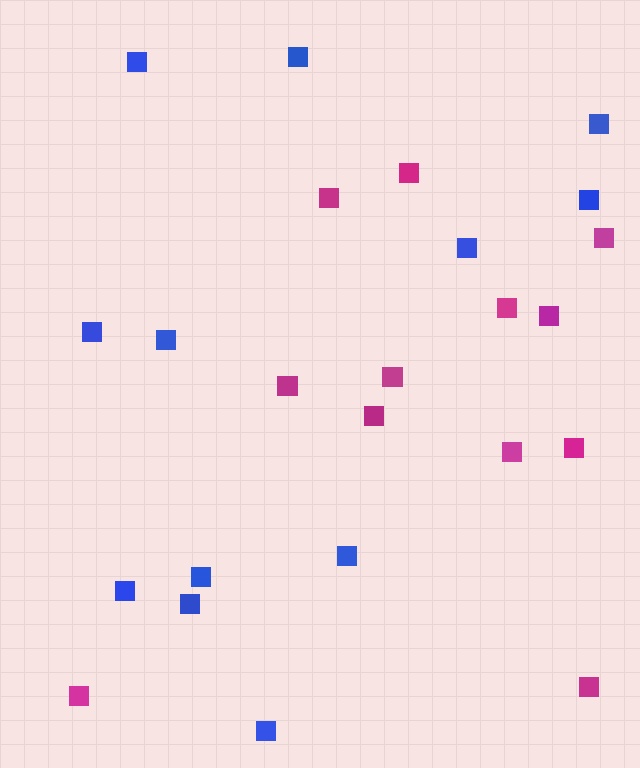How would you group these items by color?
There are 2 groups: one group of magenta squares (12) and one group of blue squares (12).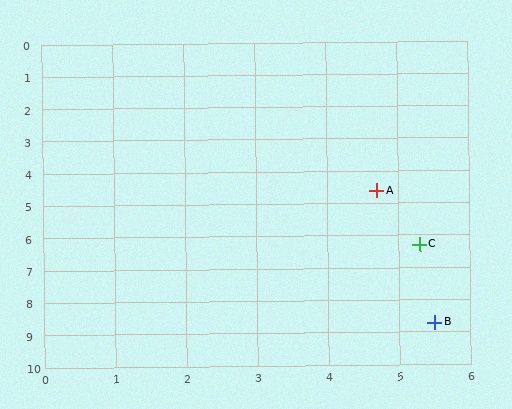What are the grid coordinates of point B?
Point B is at approximately (5.5, 8.7).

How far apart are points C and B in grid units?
Points C and B are about 2.4 grid units apart.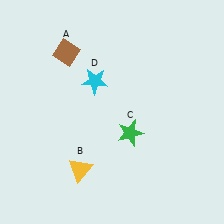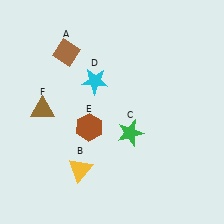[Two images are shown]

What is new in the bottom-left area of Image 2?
A brown hexagon (E) was added in the bottom-left area of Image 2.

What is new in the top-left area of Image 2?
A brown triangle (F) was added in the top-left area of Image 2.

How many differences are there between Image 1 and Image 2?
There are 2 differences between the two images.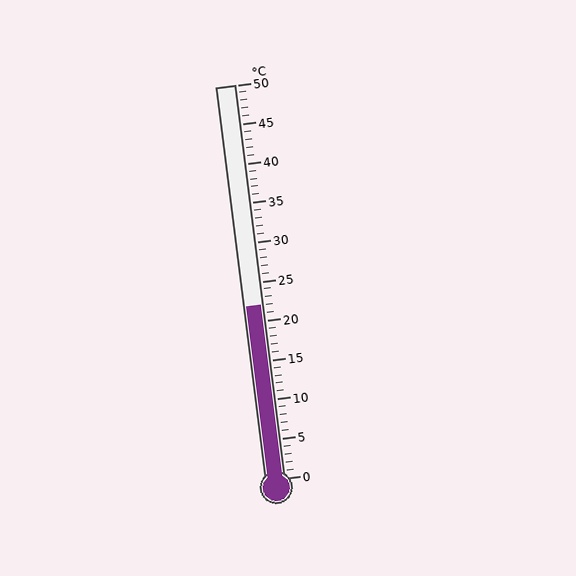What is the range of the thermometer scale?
The thermometer scale ranges from 0°C to 50°C.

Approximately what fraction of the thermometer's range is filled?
The thermometer is filled to approximately 45% of its range.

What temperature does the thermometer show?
The thermometer shows approximately 22°C.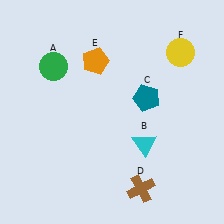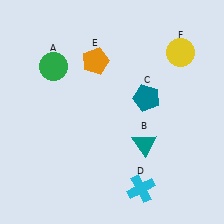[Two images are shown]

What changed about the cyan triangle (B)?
In Image 1, B is cyan. In Image 2, it changed to teal.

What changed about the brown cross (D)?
In Image 1, D is brown. In Image 2, it changed to cyan.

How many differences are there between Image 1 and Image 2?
There are 2 differences between the two images.